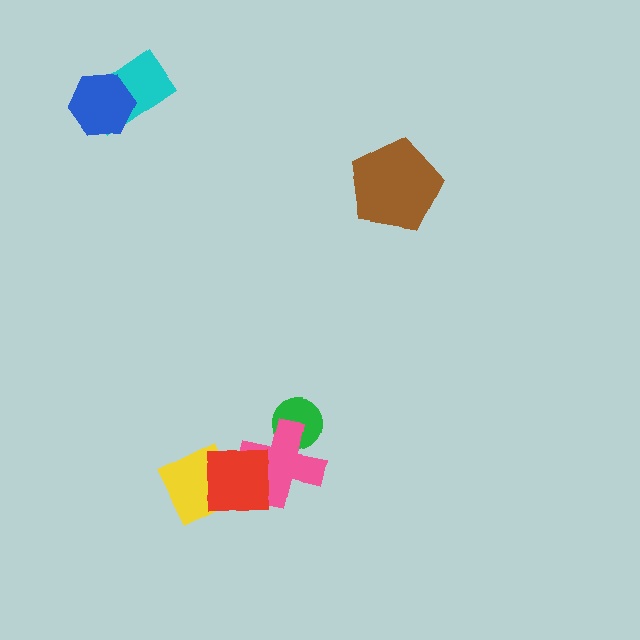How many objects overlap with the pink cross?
2 objects overlap with the pink cross.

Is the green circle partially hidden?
Yes, it is partially covered by another shape.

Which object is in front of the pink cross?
The red square is in front of the pink cross.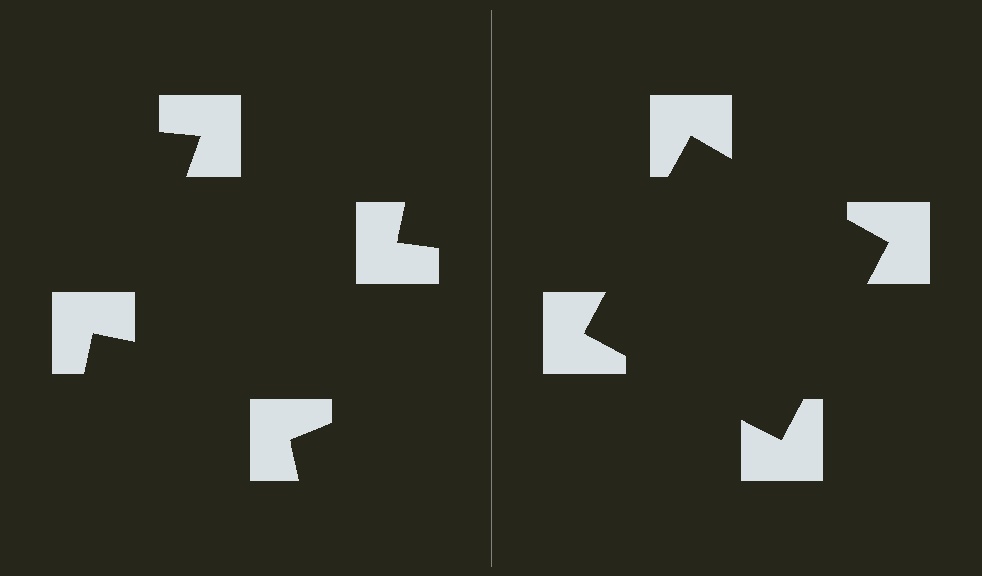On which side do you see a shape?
An illusory square appears on the right side. On the left side the wedge cuts are rotated, so no coherent shape forms.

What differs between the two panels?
The notched squares are positioned identically on both sides; only the wedge orientations differ. On the right they align to a square; on the left they are misaligned.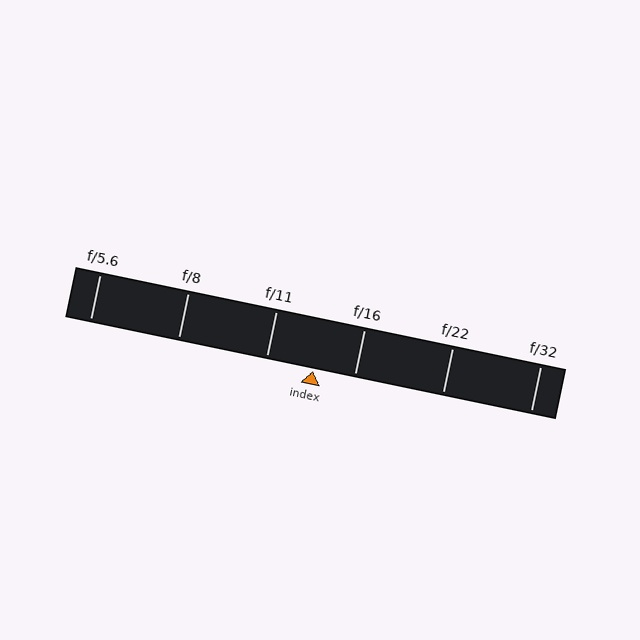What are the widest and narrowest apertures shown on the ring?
The widest aperture shown is f/5.6 and the narrowest is f/32.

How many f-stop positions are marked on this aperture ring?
There are 6 f-stop positions marked.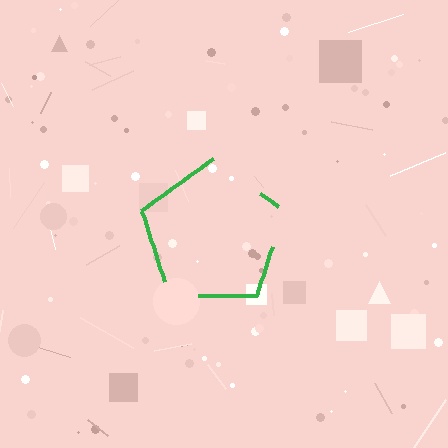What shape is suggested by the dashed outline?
The dashed outline suggests a pentagon.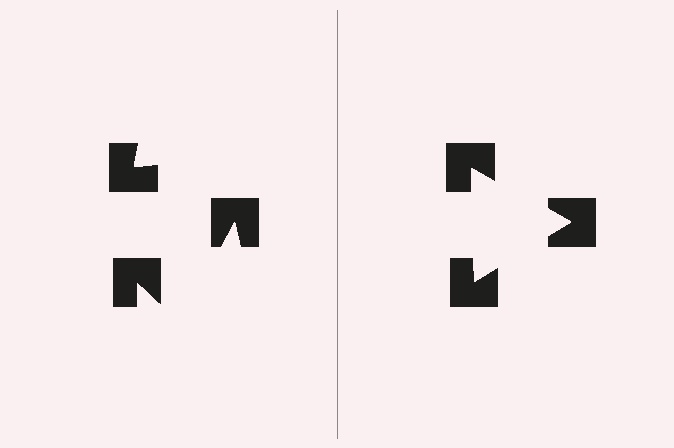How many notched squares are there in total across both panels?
6 — 3 on each side.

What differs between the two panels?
The notched squares are positioned identically on both sides; only the wedge orientations differ. On the right they align to a triangle; on the left they are misaligned.